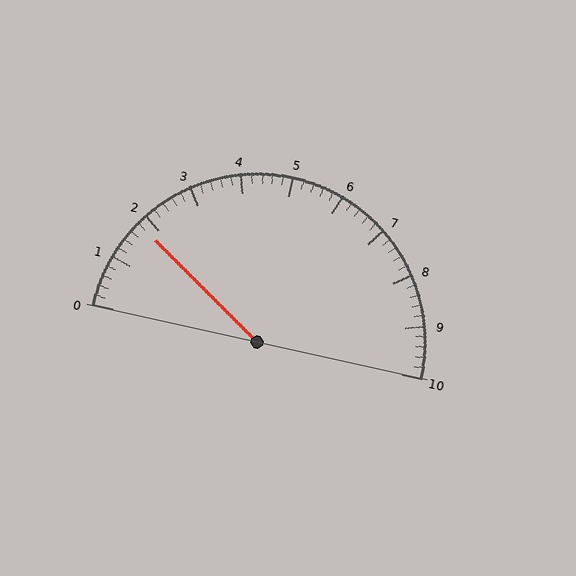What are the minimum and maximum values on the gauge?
The gauge ranges from 0 to 10.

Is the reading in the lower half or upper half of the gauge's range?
The reading is in the lower half of the range (0 to 10).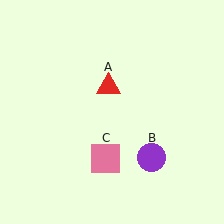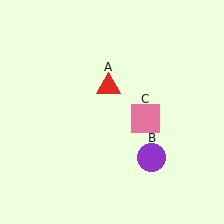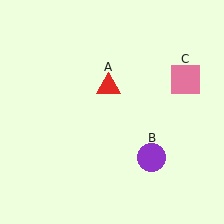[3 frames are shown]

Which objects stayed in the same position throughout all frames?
Red triangle (object A) and purple circle (object B) remained stationary.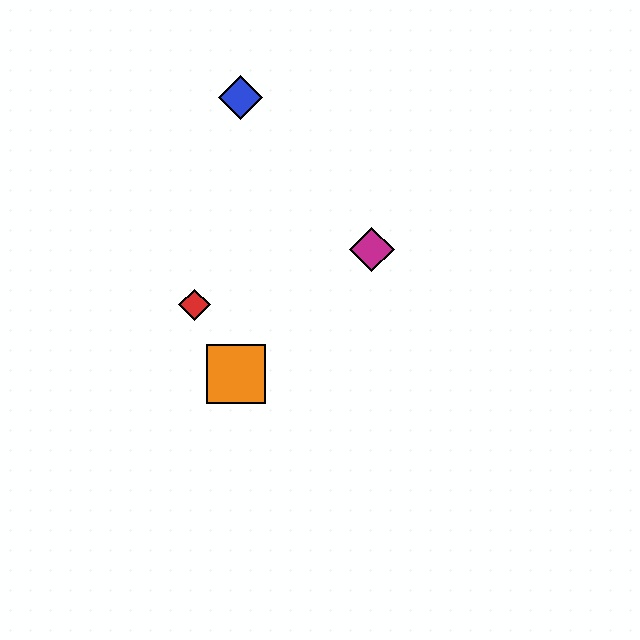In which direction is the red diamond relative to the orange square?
The red diamond is above the orange square.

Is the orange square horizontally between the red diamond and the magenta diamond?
Yes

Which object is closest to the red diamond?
The orange square is closest to the red diamond.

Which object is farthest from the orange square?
The blue diamond is farthest from the orange square.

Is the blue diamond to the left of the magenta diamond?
Yes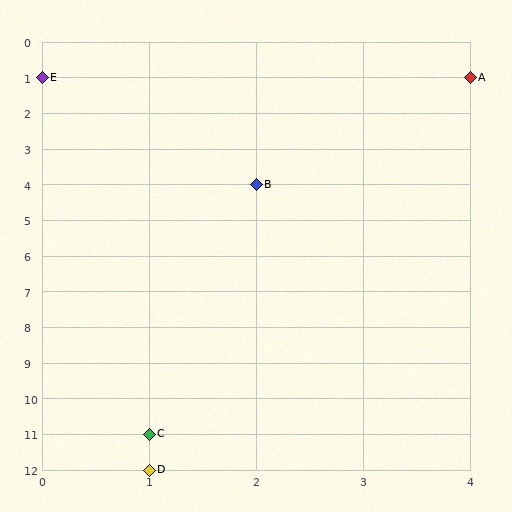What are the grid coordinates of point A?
Point A is at grid coordinates (4, 1).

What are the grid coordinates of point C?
Point C is at grid coordinates (1, 11).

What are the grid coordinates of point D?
Point D is at grid coordinates (1, 12).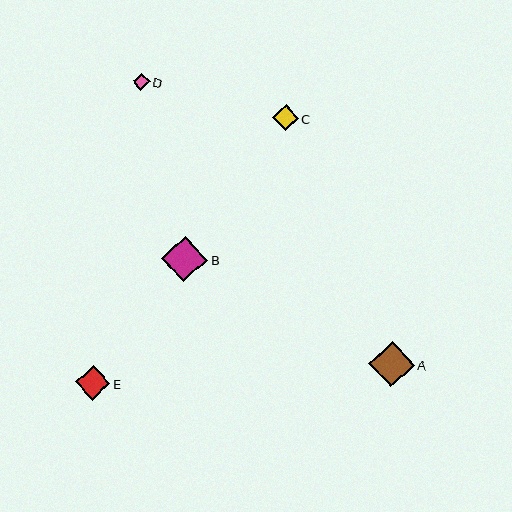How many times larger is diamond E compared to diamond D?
Diamond E is approximately 2.1 times the size of diamond D.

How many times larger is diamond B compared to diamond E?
Diamond B is approximately 1.3 times the size of diamond E.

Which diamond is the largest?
Diamond B is the largest with a size of approximately 46 pixels.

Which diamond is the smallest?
Diamond D is the smallest with a size of approximately 17 pixels.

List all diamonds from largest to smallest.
From largest to smallest: B, A, E, C, D.